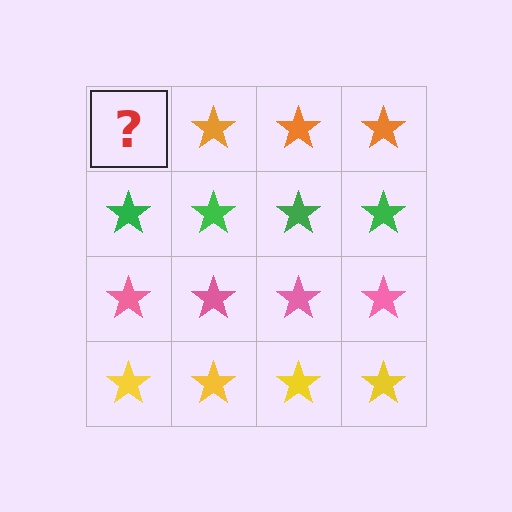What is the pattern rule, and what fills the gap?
The rule is that each row has a consistent color. The gap should be filled with an orange star.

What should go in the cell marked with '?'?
The missing cell should contain an orange star.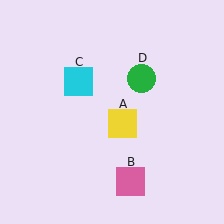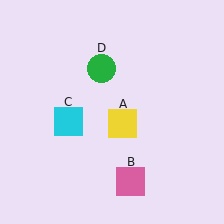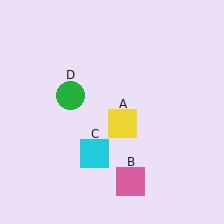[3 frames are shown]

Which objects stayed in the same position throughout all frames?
Yellow square (object A) and pink square (object B) remained stationary.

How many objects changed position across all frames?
2 objects changed position: cyan square (object C), green circle (object D).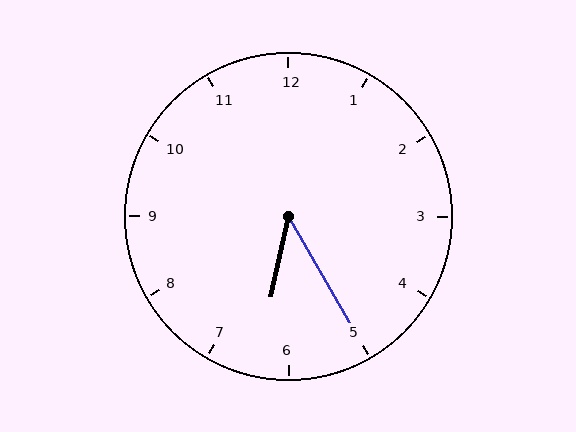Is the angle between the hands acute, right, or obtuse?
It is acute.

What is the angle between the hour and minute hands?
Approximately 42 degrees.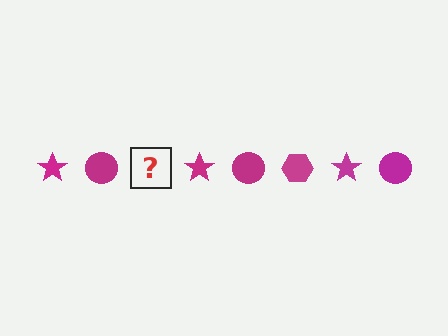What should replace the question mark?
The question mark should be replaced with a magenta hexagon.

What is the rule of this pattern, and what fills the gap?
The rule is that the pattern cycles through star, circle, hexagon shapes in magenta. The gap should be filled with a magenta hexagon.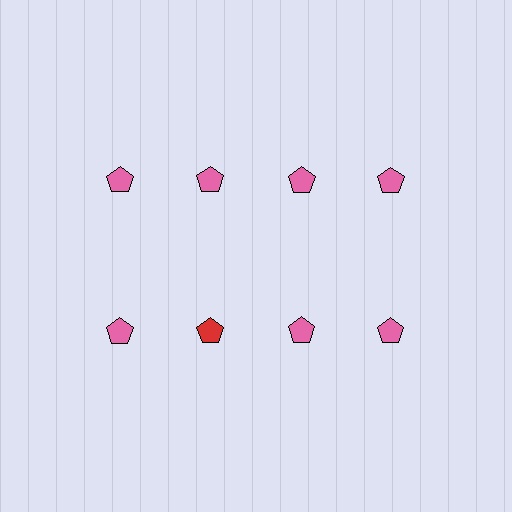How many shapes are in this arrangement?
There are 8 shapes arranged in a grid pattern.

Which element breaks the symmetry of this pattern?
The red pentagon in the second row, second from left column breaks the symmetry. All other shapes are pink pentagons.